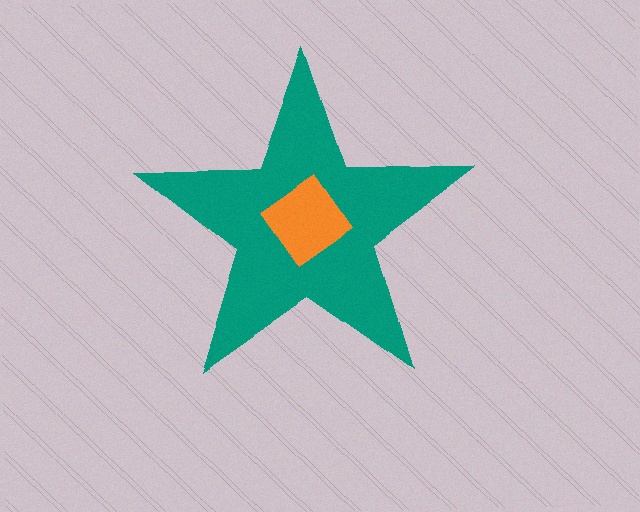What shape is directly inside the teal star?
The orange diamond.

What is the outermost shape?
The teal star.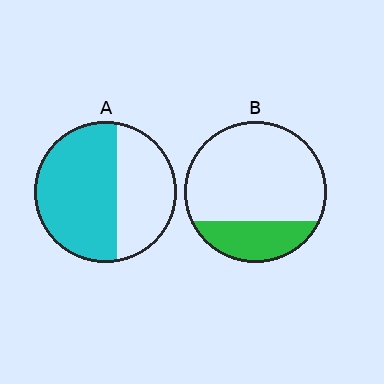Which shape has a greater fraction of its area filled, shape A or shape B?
Shape A.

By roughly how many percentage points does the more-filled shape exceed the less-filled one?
By roughly 35 percentage points (A over B).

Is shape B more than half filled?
No.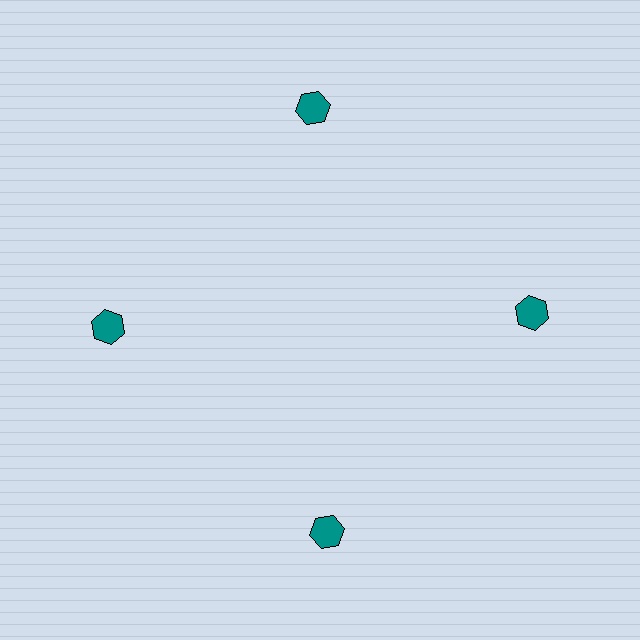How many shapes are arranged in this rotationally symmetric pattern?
There are 4 shapes, arranged in 4 groups of 1.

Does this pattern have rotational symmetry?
Yes, this pattern has 4-fold rotational symmetry. It looks the same after rotating 90 degrees around the center.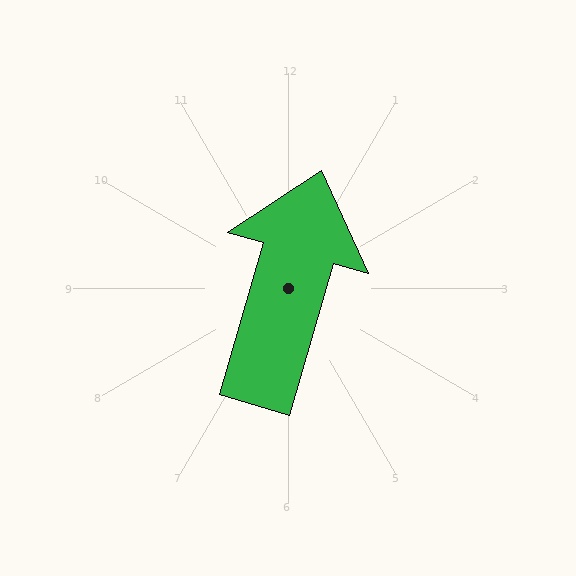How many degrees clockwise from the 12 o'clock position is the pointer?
Approximately 16 degrees.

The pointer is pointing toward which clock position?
Roughly 1 o'clock.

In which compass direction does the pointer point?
North.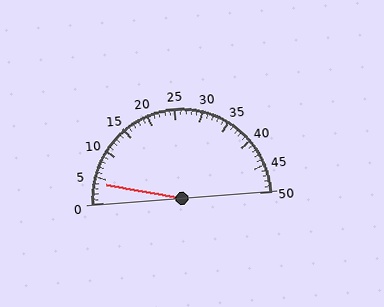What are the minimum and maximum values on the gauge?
The gauge ranges from 0 to 50.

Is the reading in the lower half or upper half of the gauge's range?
The reading is in the lower half of the range (0 to 50).